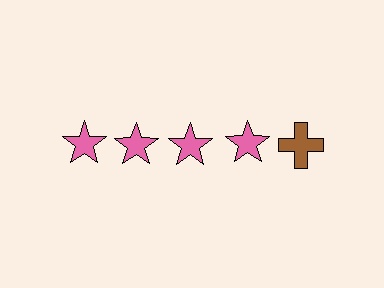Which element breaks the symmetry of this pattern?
The brown cross in the top row, rightmost column breaks the symmetry. All other shapes are pink stars.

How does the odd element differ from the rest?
It differs in both color (brown instead of pink) and shape (cross instead of star).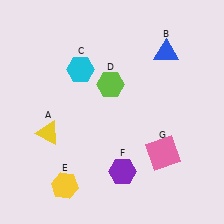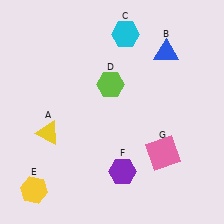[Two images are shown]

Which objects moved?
The objects that moved are: the cyan hexagon (C), the yellow hexagon (E).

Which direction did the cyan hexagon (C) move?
The cyan hexagon (C) moved right.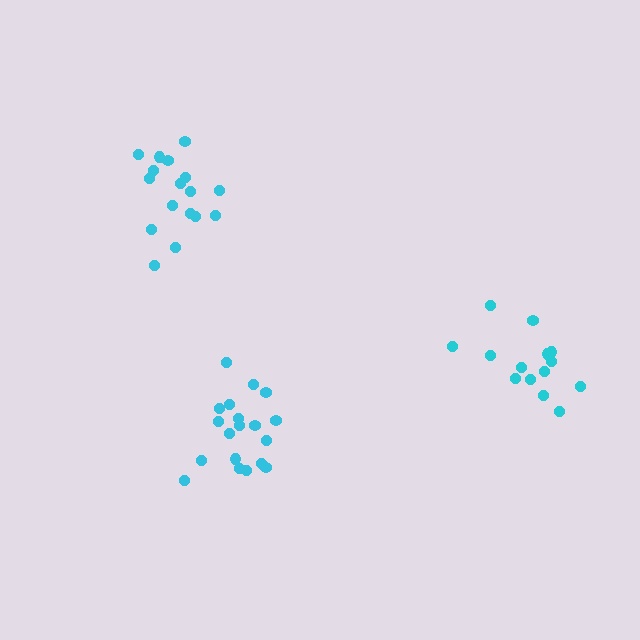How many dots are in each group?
Group 1: 19 dots, Group 2: 14 dots, Group 3: 17 dots (50 total).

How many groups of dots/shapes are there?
There are 3 groups.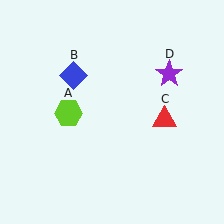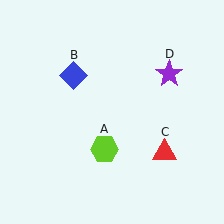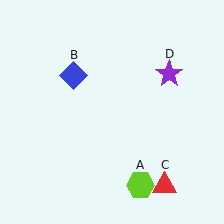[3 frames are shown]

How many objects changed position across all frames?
2 objects changed position: lime hexagon (object A), red triangle (object C).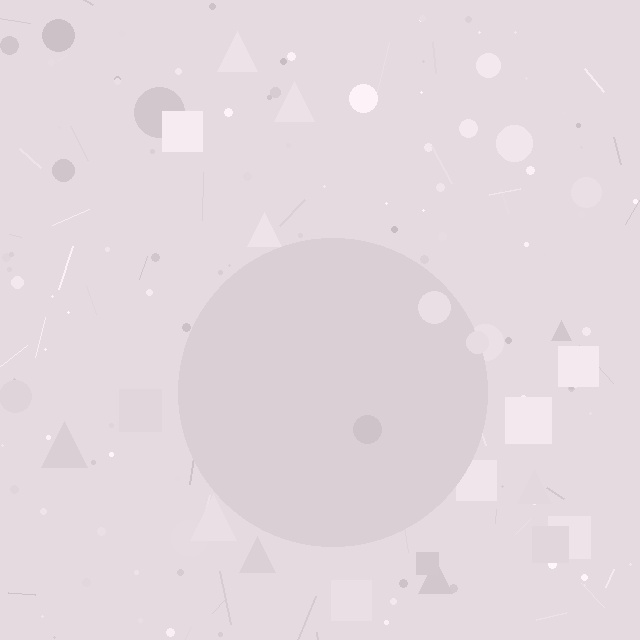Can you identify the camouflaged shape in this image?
The camouflaged shape is a circle.